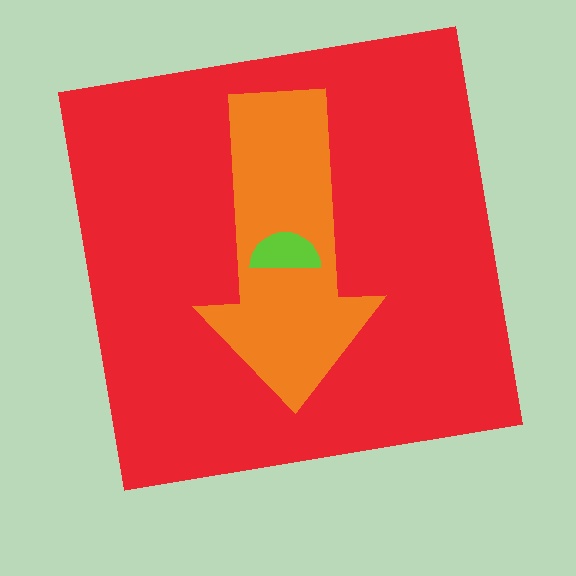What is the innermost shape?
The lime semicircle.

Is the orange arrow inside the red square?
Yes.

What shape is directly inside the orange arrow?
The lime semicircle.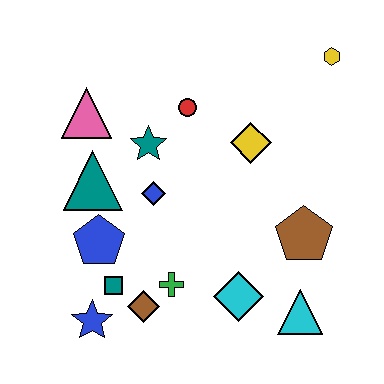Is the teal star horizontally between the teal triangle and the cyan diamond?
Yes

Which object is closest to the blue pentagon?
The teal square is closest to the blue pentagon.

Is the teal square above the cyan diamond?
Yes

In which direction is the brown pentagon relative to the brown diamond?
The brown pentagon is to the right of the brown diamond.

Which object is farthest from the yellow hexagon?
The blue star is farthest from the yellow hexagon.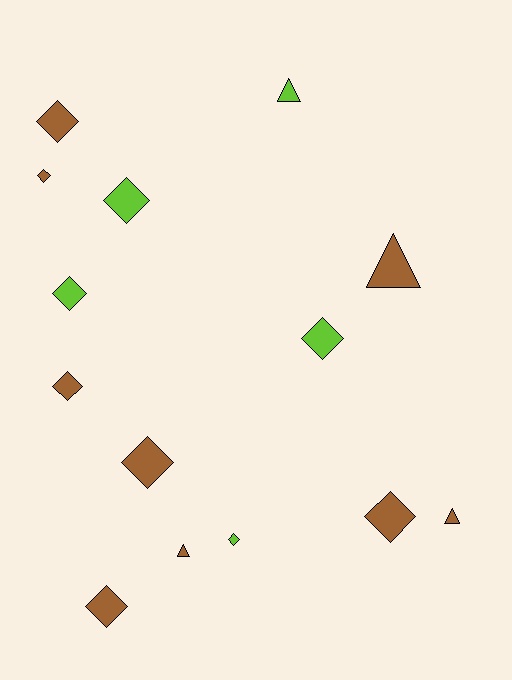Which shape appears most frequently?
Diamond, with 10 objects.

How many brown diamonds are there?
There are 6 brown diamonds.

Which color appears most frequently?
Brown, with 9 objects.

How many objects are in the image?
There are 14 objects.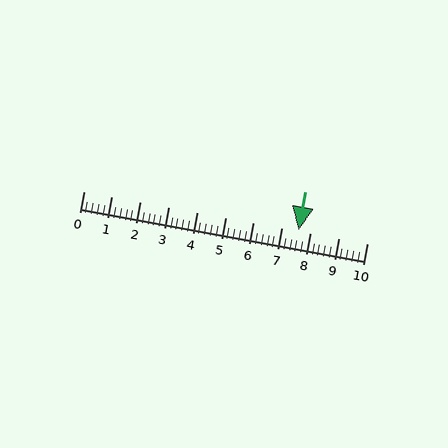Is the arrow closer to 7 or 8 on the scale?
The arrow is closer to 8.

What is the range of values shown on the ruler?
The ruler shows values from 0 to 10.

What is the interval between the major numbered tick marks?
The major tick marks are spaced 1 units apart.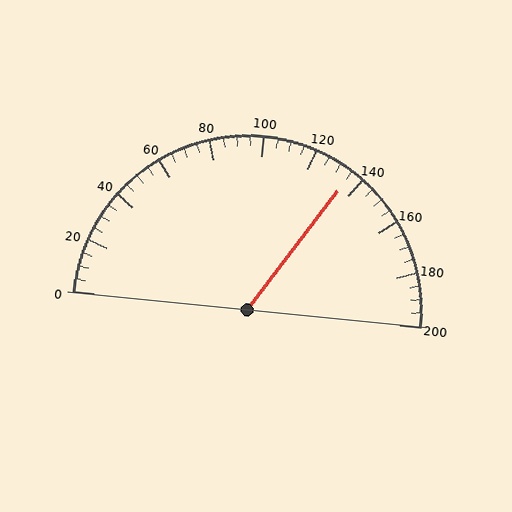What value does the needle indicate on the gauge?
The needle indicates approximately 135.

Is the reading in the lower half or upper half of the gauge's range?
The reading is in the upper half of the range (0 to 200).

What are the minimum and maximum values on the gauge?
The gauge ranges from 0 to 200.